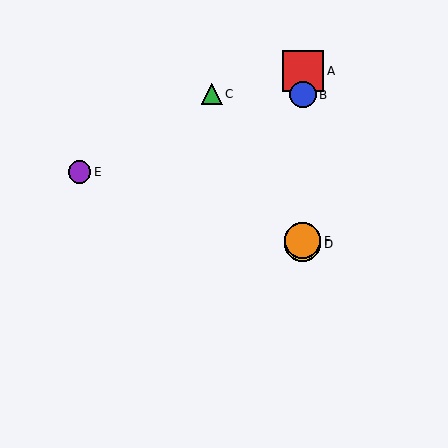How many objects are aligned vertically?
4 objects (A, B, D, F) are aligned vertically.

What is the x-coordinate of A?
Object A is at x≈303.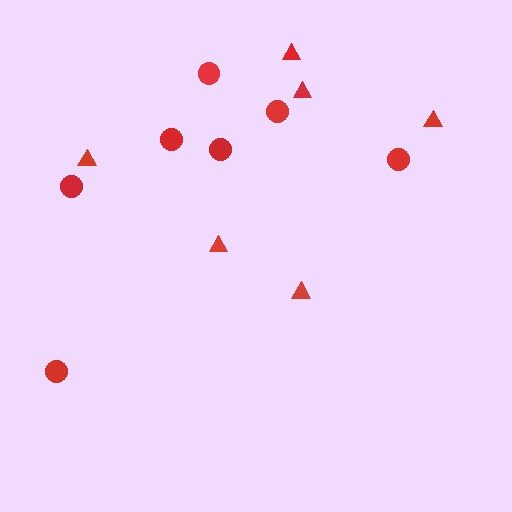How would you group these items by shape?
There are 2 groups: one group of triangles (6) and one group of circles (7).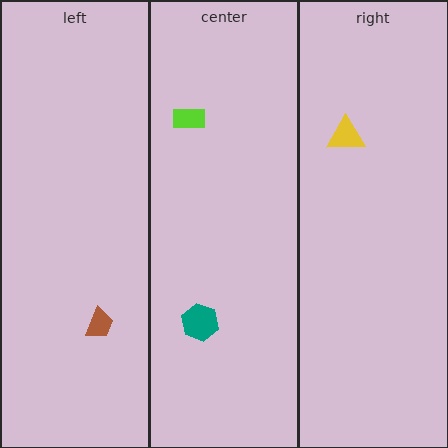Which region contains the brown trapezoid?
The left region.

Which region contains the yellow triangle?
The right region.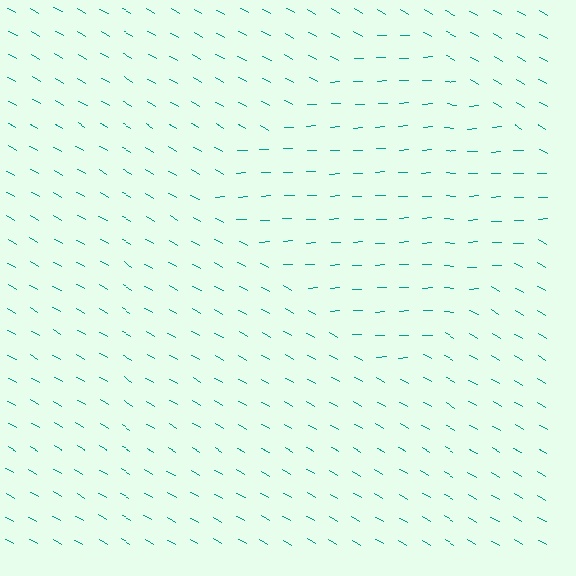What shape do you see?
I see a diamond.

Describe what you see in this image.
The image is filled with small teal line segments. A diamond region in the image has lines oriented differently from the surrounding lines, creating a visible texture boundary.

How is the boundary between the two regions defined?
The boundary is defined purely by a change in line orientation (approximately 31 degrees difference). All lines are the same color and thickness.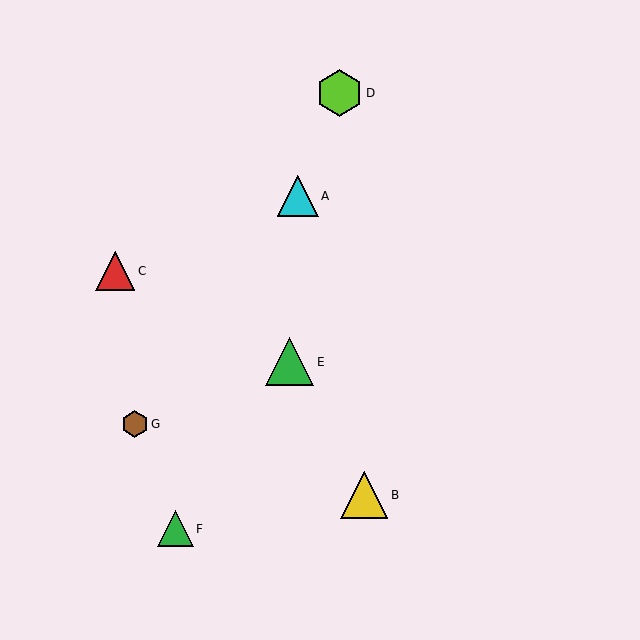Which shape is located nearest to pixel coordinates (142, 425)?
The brown hexagon (labeled G) at (135, 424) is nearest to that location.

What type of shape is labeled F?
Shape F is a green triangle.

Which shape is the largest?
The green triangle (labeled E) is the largest.